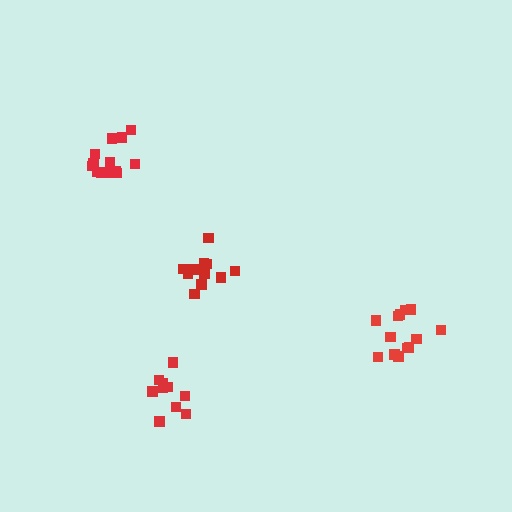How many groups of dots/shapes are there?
There are 4 groups.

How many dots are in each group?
Group 1: 10 dots, Group 2: 14 dots, Group 3: 11 dots, Group 4: 13 dots (48 total).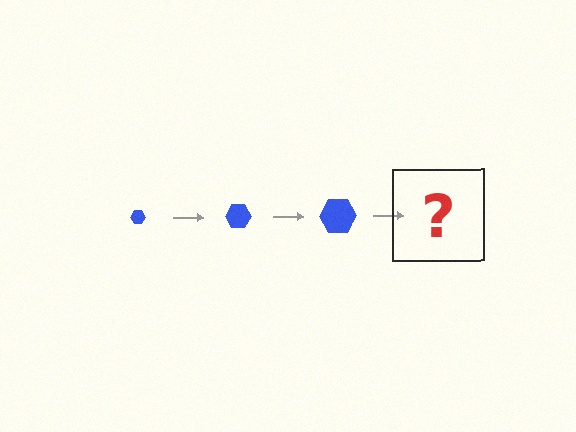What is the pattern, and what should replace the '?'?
The pattern is that the hexagon gets progressively larger each step. The '?' should be a blue hexagon, larger than the previous one.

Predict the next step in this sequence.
The next step is a blue hexagon, larger than the previous one.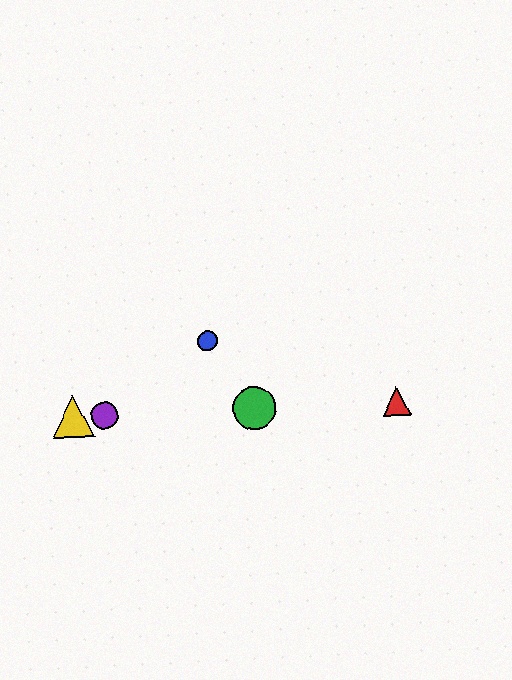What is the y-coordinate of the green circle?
The green circle is at y≈408.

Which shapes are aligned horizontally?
The red triangle, the green circle, the yellow triangle, the purple circle are aligned horizontally.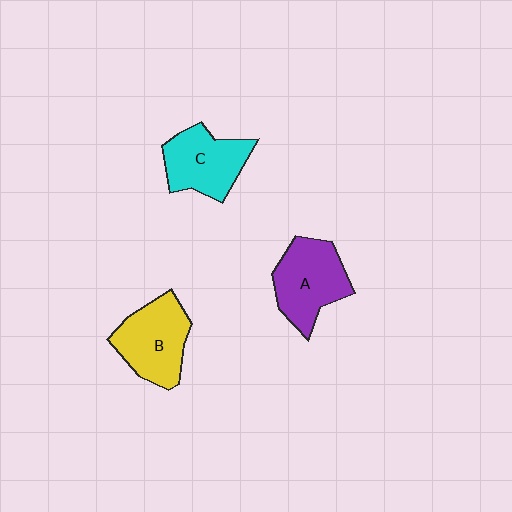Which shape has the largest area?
Shape A (purple).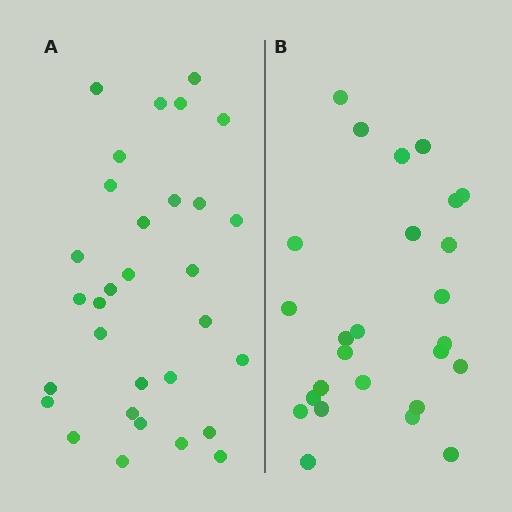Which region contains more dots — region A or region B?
Region A (the left region) has more dots.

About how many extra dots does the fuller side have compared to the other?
Region A has about 5 more dots than region B.